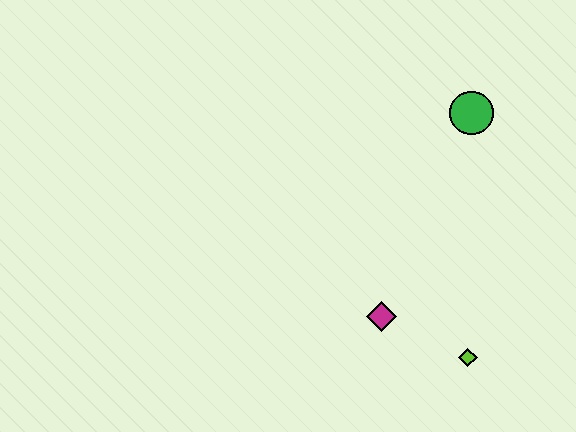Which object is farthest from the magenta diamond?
The green circle is farthest from the magenta diamond.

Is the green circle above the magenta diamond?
Yes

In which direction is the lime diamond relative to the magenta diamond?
The lime diamond is to the right of the magenta diamond.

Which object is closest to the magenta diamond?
The lime diamond is closest to the magenta diamond.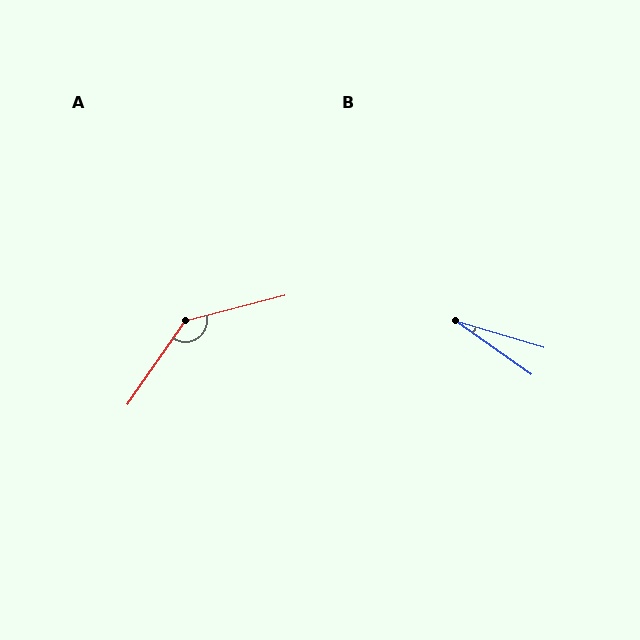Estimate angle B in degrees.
Approximately 19 degrees.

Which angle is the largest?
A, at approximately 139 degrees.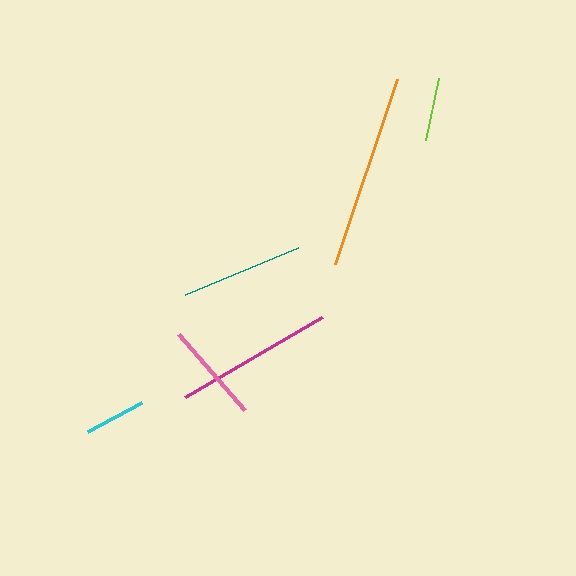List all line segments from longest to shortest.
From longest to shortest: orange, magenta, teal, pink, lime, cyan.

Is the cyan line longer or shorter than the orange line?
The orange line is longer than the cyan line.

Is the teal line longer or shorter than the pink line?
The teal line is longer than the pink line.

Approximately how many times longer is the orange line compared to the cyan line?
The orange line is approximately 3.2 times the length of the cyan line.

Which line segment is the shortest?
The cyan line is the shortest at approximately 61 pixels.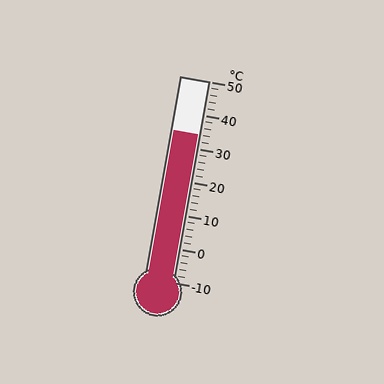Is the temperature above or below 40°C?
The temperature is below 40°C.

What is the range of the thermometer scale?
The thermometer scale ranges from -10°C to 50°C.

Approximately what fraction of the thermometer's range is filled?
The thermometer is filled to approximately 75% of its range.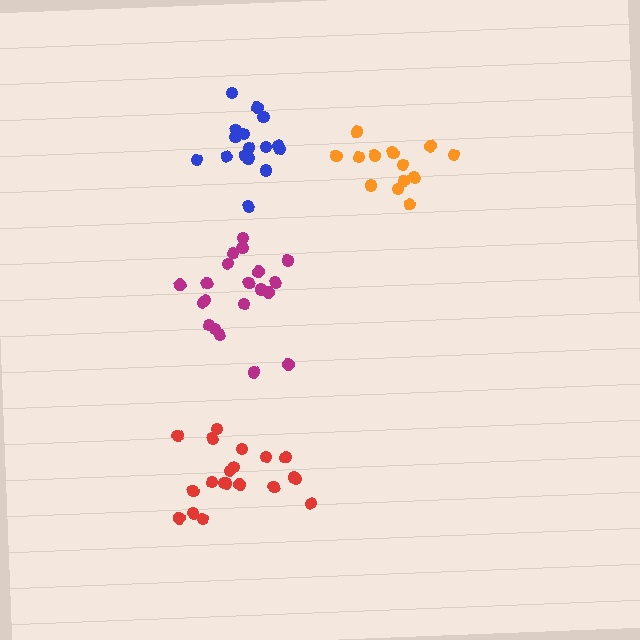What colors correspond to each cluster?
The clusters are colored: blue, red, magenta, orange.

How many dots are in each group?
Group 1: 16 dots, Group 2: 20 dots, Group 3: 20 dots, Group 4: 14 dots (70 total).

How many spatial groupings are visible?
There are 4 spatial groupings.